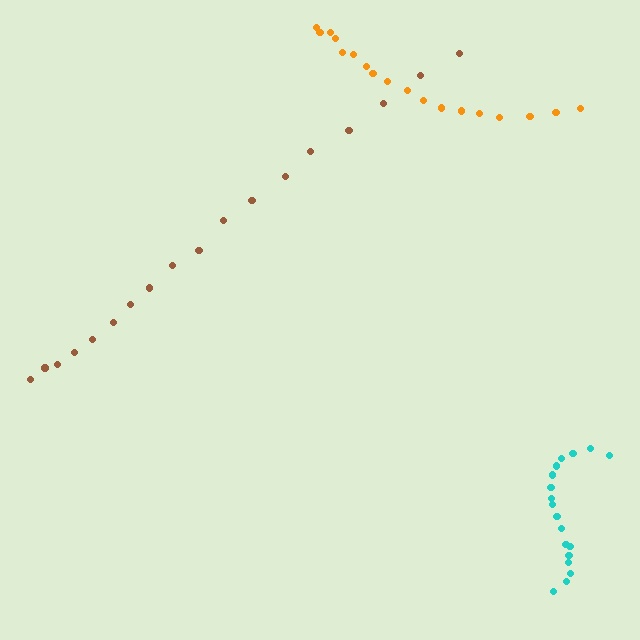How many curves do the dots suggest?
There are 3 distinct paths.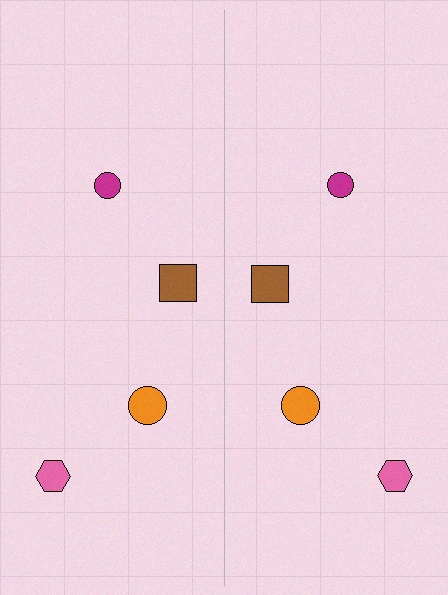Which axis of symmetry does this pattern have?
The pattern has a vertical axis of symmetry running through the center of the image.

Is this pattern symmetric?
Yes, this pattern has bilateral (reflection) symmetry.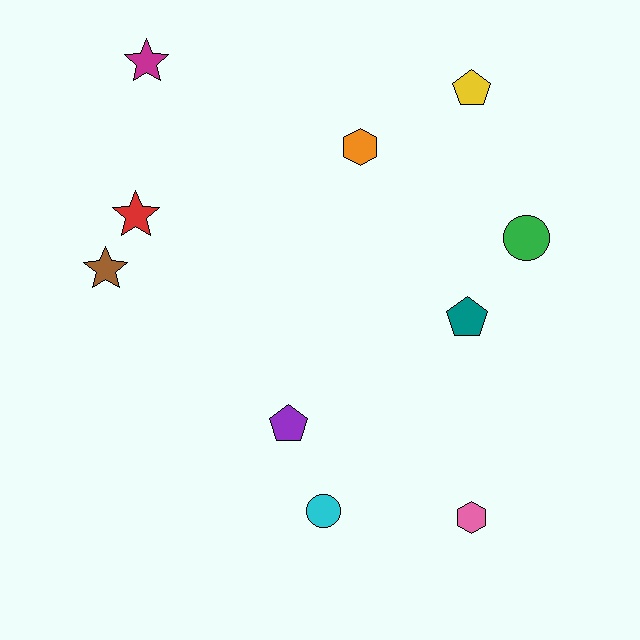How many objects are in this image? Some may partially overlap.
There are 10 objects.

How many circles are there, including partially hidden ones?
There are 2 circles.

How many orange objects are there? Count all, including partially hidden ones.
There is 1 orange object.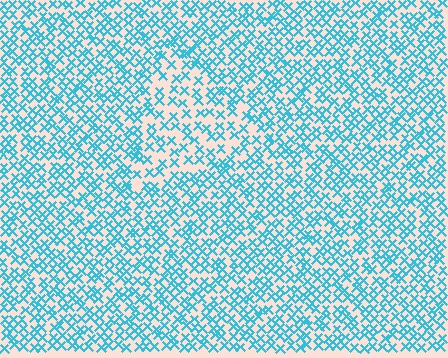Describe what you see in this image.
The image contains small cyan elements arranged at two different densities. A triangle-shaped region is visible where the elements are less densely packed than the surrounding area.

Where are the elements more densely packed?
The elements are more densely packed outside the triangle boundary.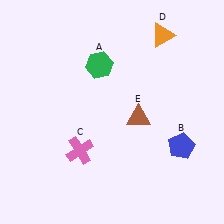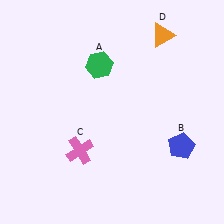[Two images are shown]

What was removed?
The brown triangle (E) was removed in Image 2.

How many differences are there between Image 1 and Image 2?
There is 1 difference between the two images.